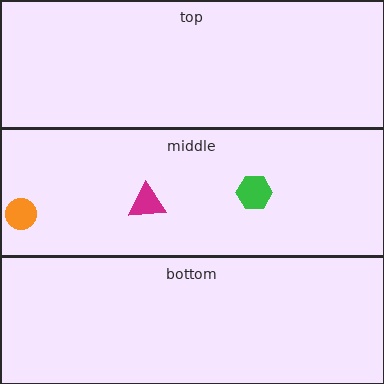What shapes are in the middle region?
The magenta triangle, the green hexagon, the orange circle.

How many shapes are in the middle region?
3.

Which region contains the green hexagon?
The middle region.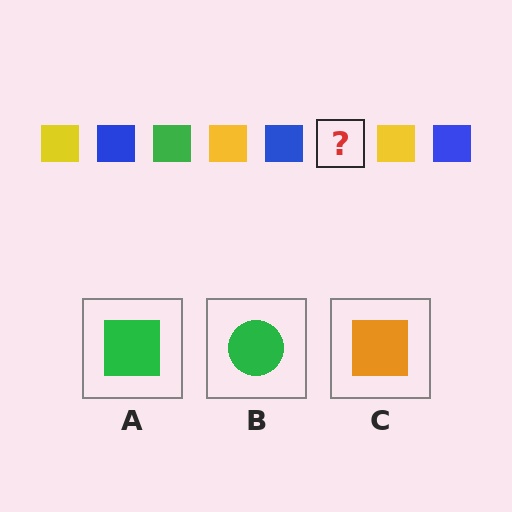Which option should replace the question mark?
Option A.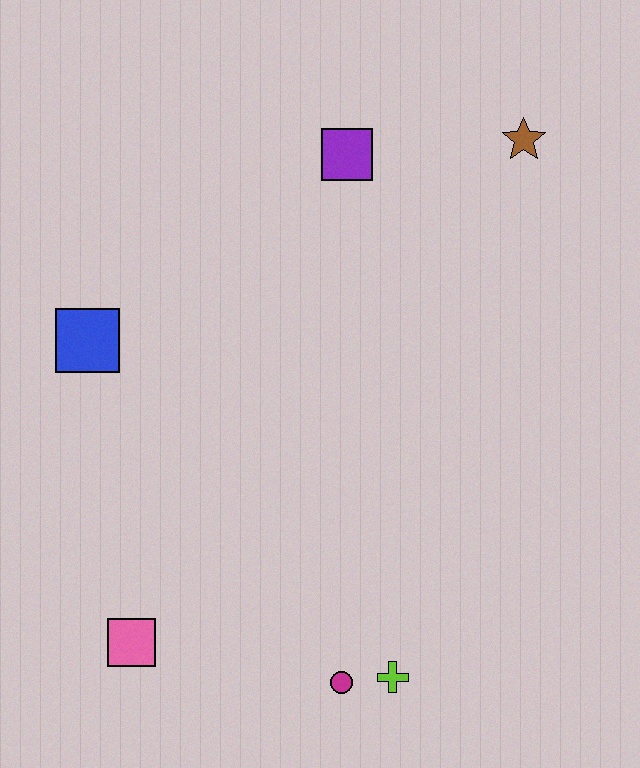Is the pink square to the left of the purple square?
Yes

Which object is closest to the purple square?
The brown star is closest to the purple square.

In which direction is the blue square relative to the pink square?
The blue square is above the pink square.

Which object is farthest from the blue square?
The brown star is farthest from the blue square.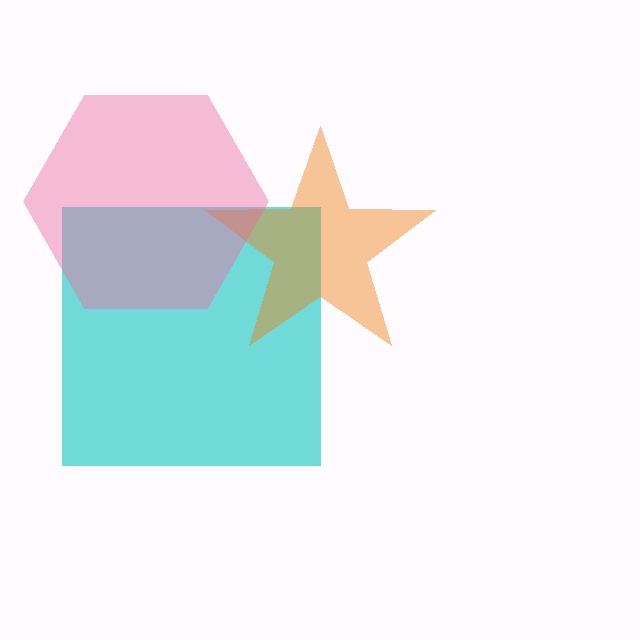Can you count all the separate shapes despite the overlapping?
Yes, there are 3 separate shapes.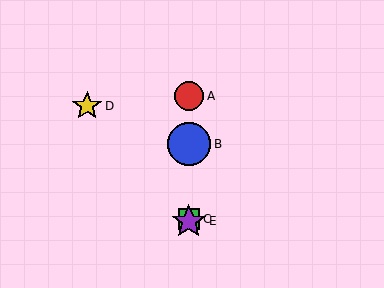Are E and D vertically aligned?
No, E is at x≈189 and D is at x≈87.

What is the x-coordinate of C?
Object C is at x≈189.